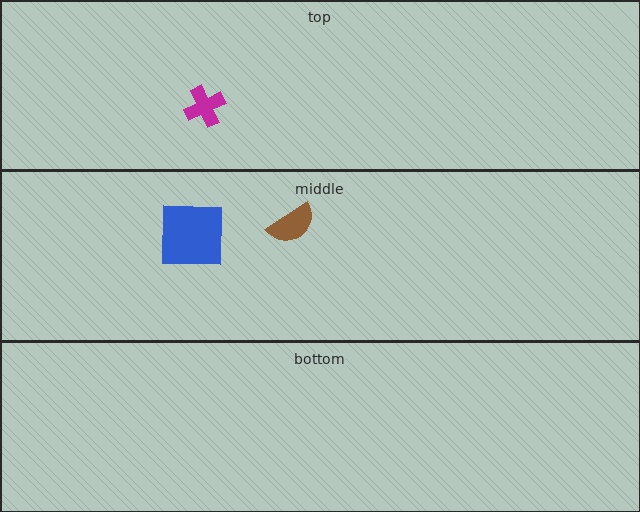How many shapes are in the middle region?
2.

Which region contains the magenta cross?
The top region.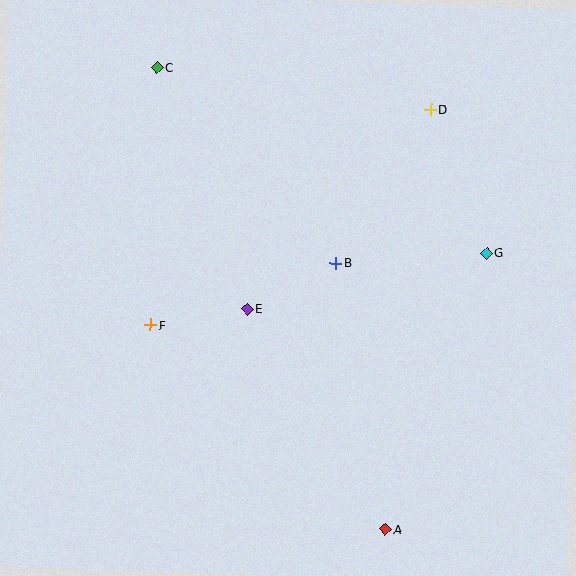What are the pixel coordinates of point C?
Point C is at (157, 68).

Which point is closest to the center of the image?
Point E at (248, 309) is closest to the center.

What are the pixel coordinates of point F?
Point F is at (151, 325).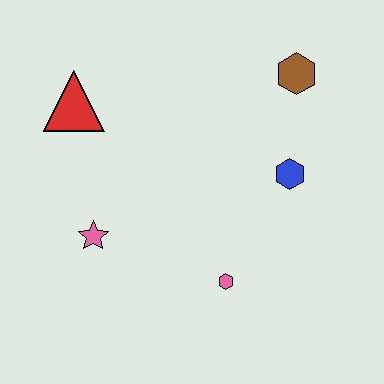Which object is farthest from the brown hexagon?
The pink star is farthest from the brown hexagon.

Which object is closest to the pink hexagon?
The blue hexagon is closest to the pink hexagon.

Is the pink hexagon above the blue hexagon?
No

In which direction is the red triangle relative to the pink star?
The red triangle is above the pink star.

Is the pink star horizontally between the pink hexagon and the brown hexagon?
No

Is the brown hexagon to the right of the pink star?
Yes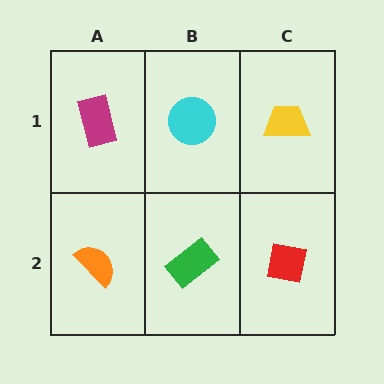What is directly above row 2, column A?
A magenta rectangle.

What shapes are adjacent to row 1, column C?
A red square (row 2, column C), a cyan circle (row 1, column B).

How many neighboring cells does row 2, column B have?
3.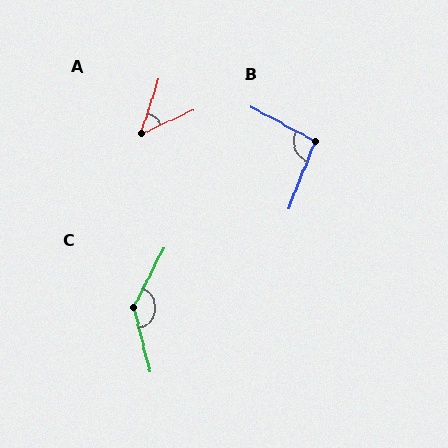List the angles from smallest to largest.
A (47°), B (97°), C (139°).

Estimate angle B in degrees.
Approximately 97 degrees.